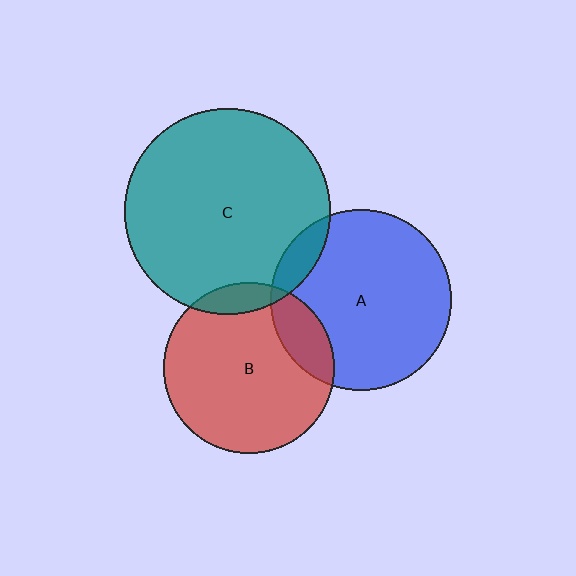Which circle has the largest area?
Circle C (teal).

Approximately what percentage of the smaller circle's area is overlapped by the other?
Approximately 10%.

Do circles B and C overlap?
Yes.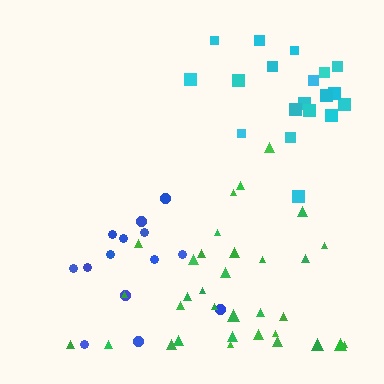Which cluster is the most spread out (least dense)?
Blue.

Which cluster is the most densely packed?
Cyan.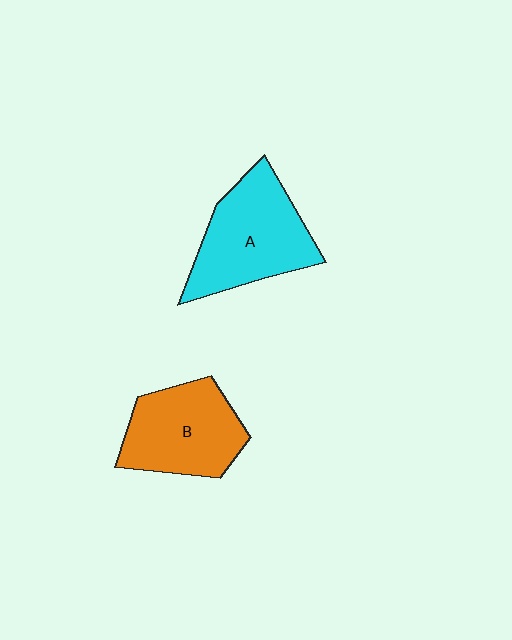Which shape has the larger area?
Shape A (cyan).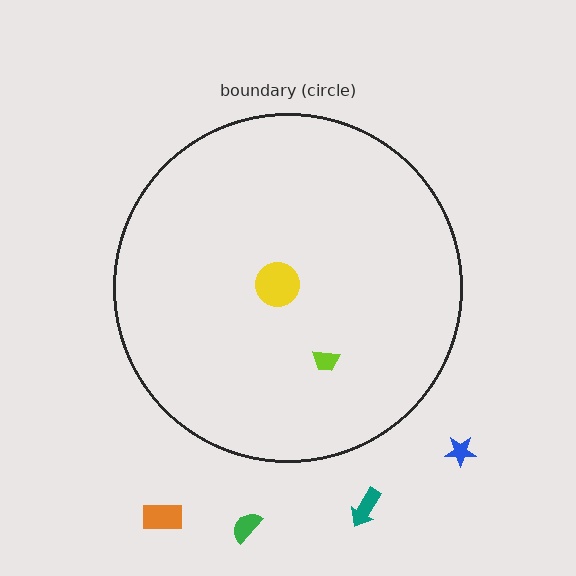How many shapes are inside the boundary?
2 inside, 4 outside.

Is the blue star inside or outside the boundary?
Outside.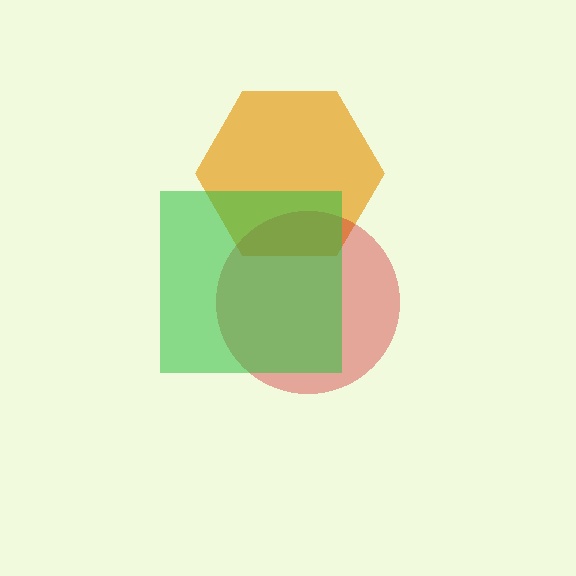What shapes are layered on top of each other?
The layered shapes are: an orange hexagon, a red circle, a green square.